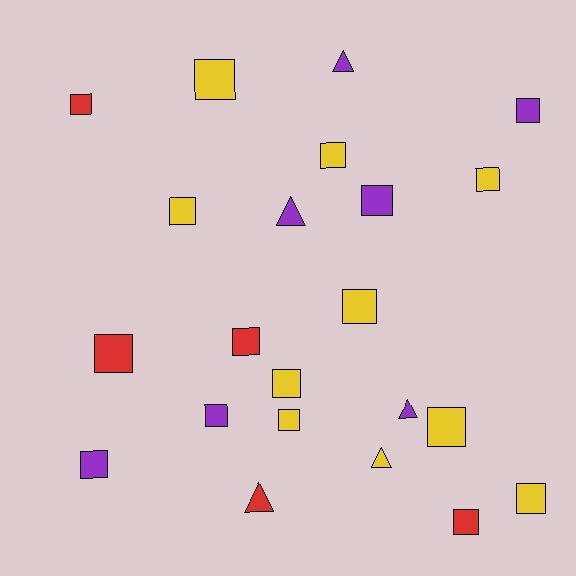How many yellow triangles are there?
There is 1 yellow triangle.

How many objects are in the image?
There are 22 objects.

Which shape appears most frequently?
Square, with 17 objects.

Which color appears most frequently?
Yellow, with 10 objects.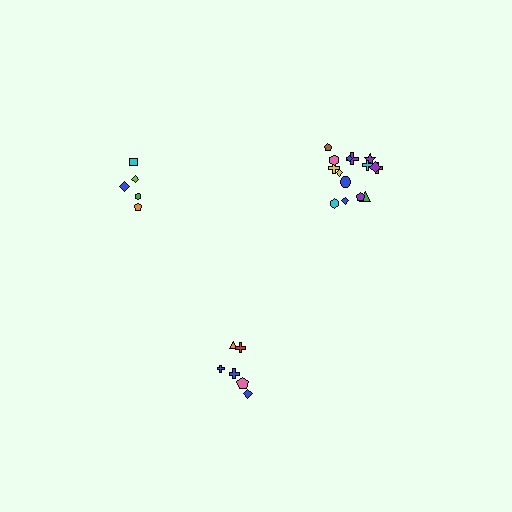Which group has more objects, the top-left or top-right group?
The top-right group.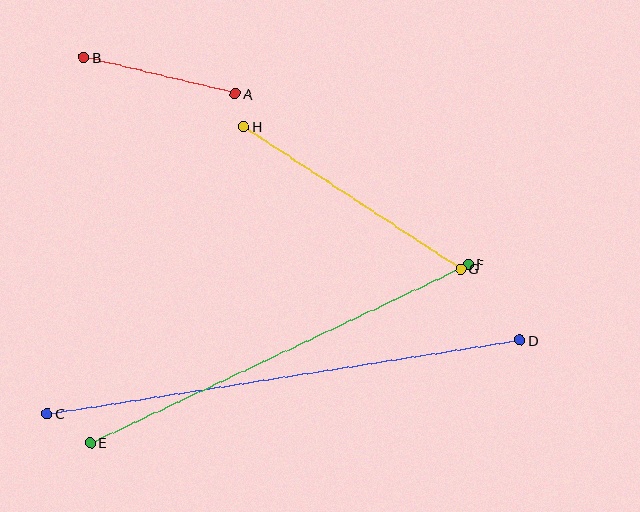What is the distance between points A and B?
The distance is approximately 156 pixels.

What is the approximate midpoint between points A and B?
The midpoint is at approximately (159, 76) pixels.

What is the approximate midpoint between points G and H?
The midpoint is at approximately (352, 198) pixels.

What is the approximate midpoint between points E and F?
The midpoint is at approximately (279, 353) pixels.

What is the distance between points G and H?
The distance is approximately 259 pixels.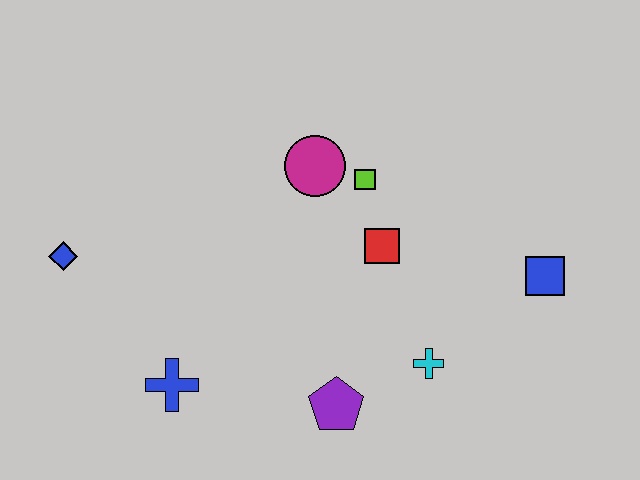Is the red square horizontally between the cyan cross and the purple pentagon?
Yes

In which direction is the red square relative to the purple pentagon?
The red square is above the purple pentagon.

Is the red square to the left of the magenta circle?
No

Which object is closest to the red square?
The lime square is closest to the red square.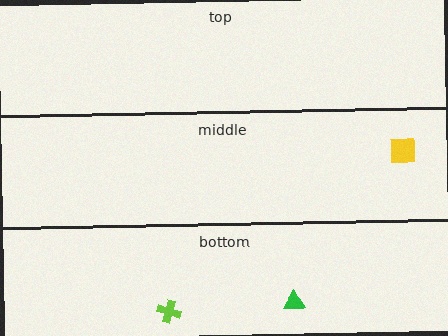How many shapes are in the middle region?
1.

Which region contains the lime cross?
The bottom region.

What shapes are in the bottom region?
The green triangle, the lime cross.